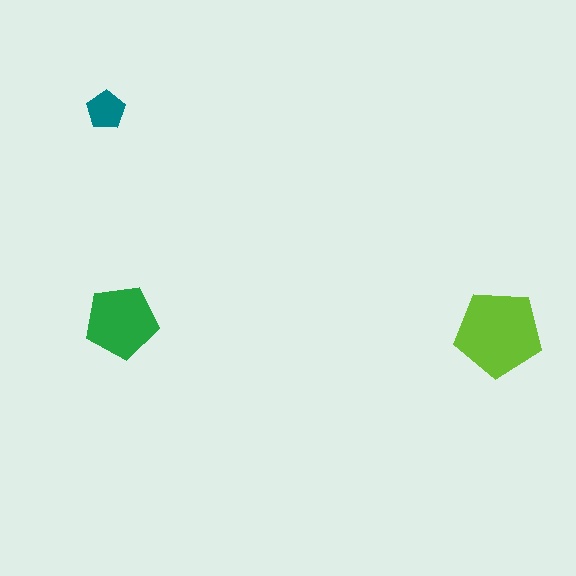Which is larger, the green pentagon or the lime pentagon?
The lime one.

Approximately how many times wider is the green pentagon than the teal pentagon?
About 2 times wider.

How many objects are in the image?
There are 3 objects in the image.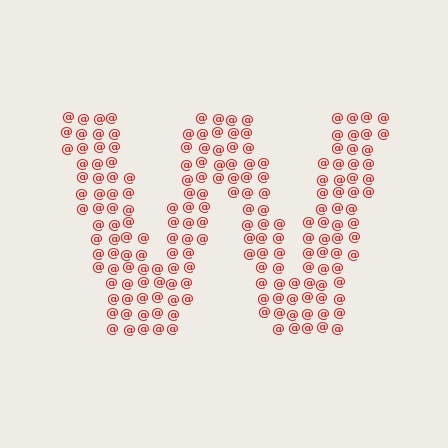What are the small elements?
The small elements are at signs.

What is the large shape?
The large shape is the letter W.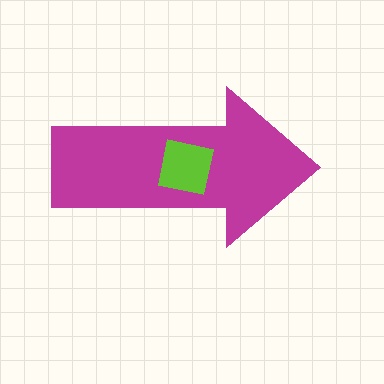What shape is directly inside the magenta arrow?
The lime square.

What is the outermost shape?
The magenta arrow.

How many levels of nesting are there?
2.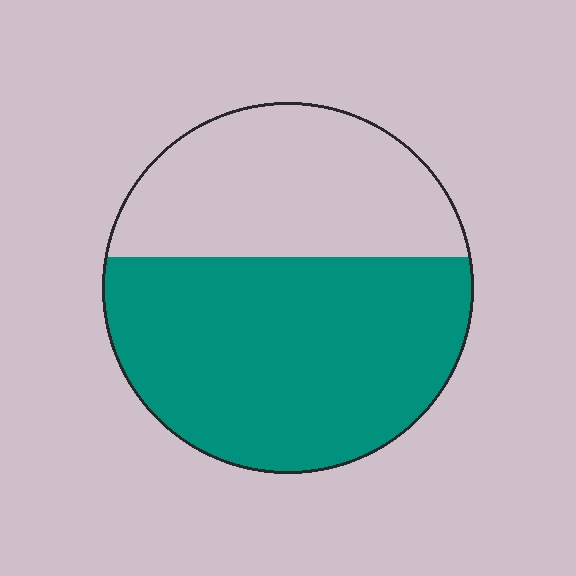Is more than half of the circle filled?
Yes.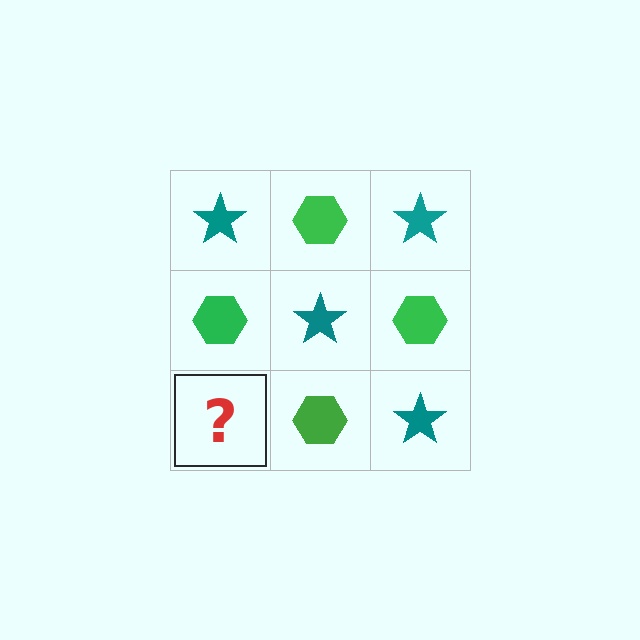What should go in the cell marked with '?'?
The missing cell should contain a teal star.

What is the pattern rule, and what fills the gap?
The rule is that it alternates teal star and green hexagon in a checkerboard pattern. The gap should be filled with a teal star.